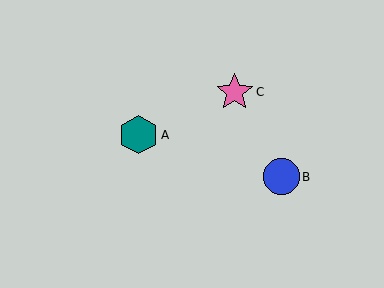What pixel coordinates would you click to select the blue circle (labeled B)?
Click at (281, 177) to select the blue circle B.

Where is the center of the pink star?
The center of the pink star is at (235, 92).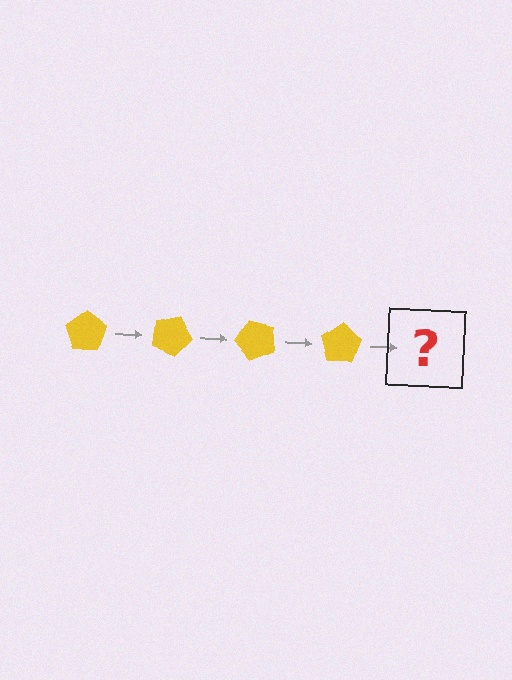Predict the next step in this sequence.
The next step is a yellow pentagon rotated 100 degrees.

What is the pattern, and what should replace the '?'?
The pattern is that the pentagon rotates 25 degrees each step. The '?' should be a yellow pentagon rotated 100 degrees.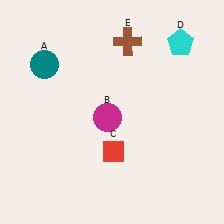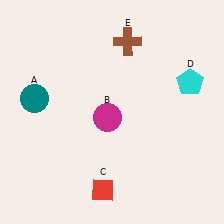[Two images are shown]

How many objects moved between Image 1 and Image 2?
3 objects moved between the two images.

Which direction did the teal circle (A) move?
The teal circle (A) moved down.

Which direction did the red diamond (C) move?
The red diamond (C) moved down.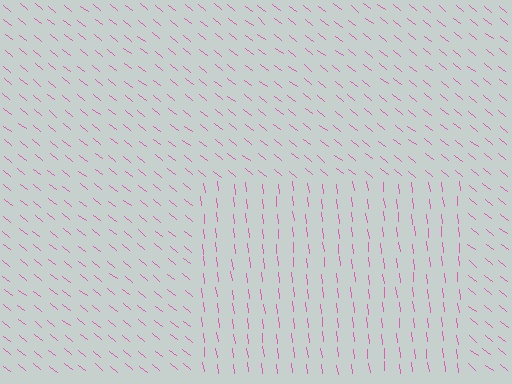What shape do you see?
I see a rectangle.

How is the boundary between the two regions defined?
The boundary is defined purely by a change in line orientation (approximately 45 degrees difference). All lines are the same color and thickness.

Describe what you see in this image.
The image is filled with small pink line segments. A rectangle region in the image has lines oriented differently from the surrounding lines, creating a visible texture boundary.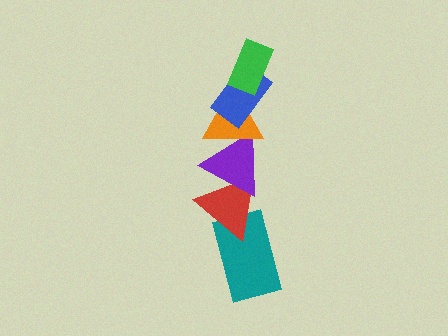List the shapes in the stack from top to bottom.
From top to bottom: the green rectangle, the blue rectangle, the orange triangle, the purple triangle, the red triangle, the teal rectangle.